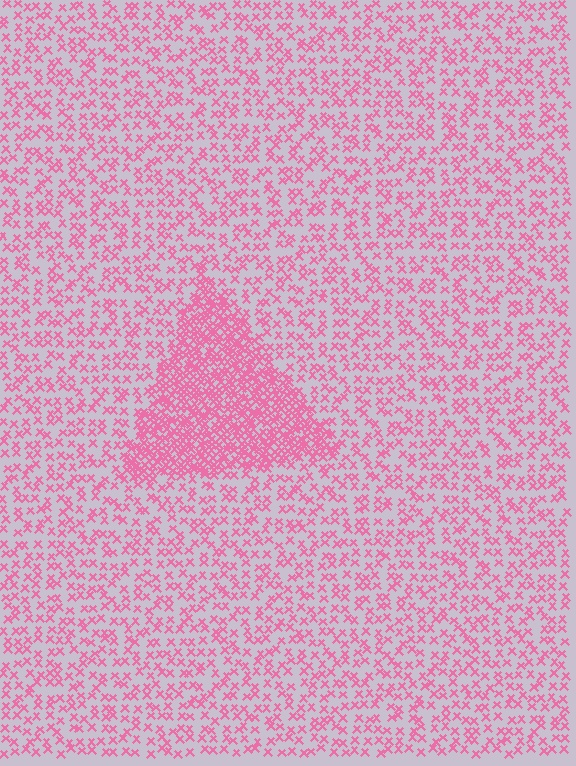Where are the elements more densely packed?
The elements are more densely packed inside the triangle boundary.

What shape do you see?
I see a triangle.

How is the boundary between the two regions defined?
The boundary is defined by a change in element density (approximately 2.6x ratio). All elements are the same color, size, and shape.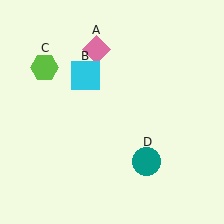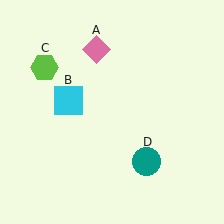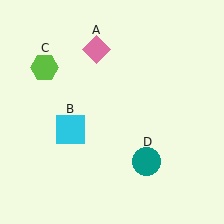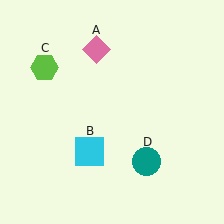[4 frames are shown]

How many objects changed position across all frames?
1 object changed position: cyan square (object B).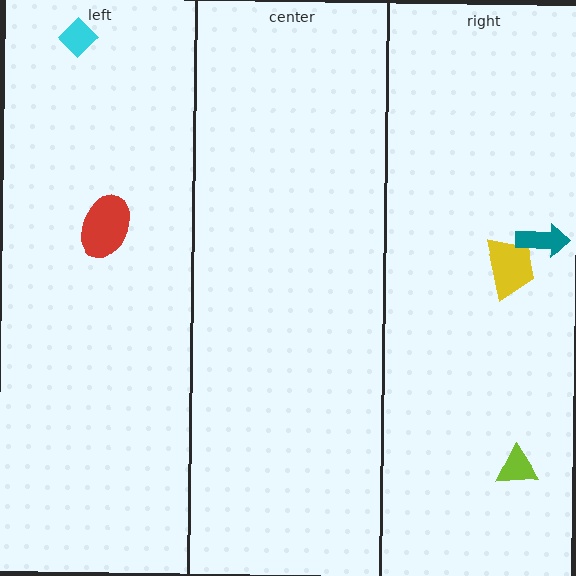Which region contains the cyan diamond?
The left region.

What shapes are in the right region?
The yellow trapezoid, the teal arrow, the lime triangle.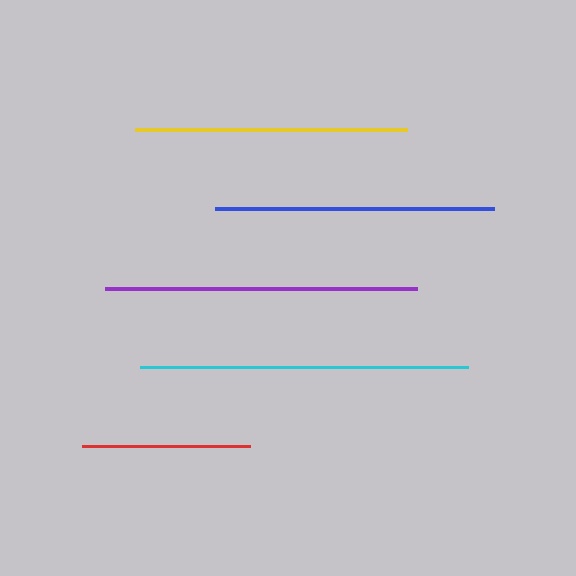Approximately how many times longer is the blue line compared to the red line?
The blue line is approximately 1.7 times the length of the red line.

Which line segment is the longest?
The cyan line is the longest at approximately 328 pixels.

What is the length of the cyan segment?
The cyan segment is approximately 328 pixels long.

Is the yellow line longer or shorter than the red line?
The yellow line is longer than the red line.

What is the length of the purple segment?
The purple segment is approximately 312 pixels long.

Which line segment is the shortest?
The red line is the shortest at approximately 168 pixels.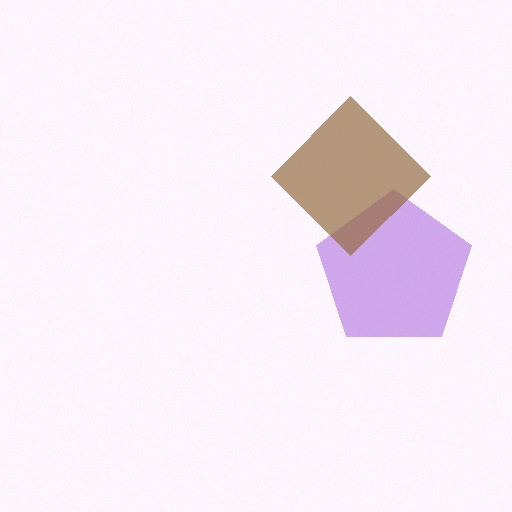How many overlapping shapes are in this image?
There are 2 overlapping shapes in the image.